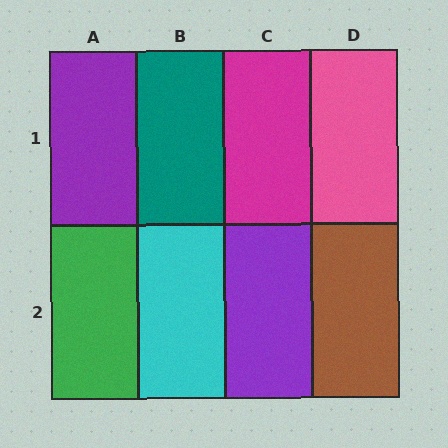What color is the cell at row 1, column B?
Teal.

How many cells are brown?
1 cell is brown.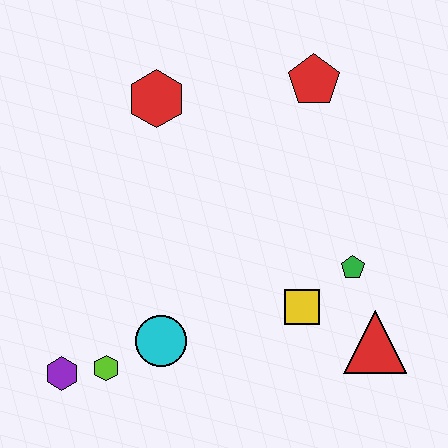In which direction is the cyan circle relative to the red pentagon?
The cyan circle is below the red pentagon.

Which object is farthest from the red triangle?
The red hexagon is farthest from the red triangle.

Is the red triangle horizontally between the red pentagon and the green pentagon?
No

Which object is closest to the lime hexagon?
The purple hexagon is closest to the lime hexagon.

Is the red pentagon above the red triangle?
Yes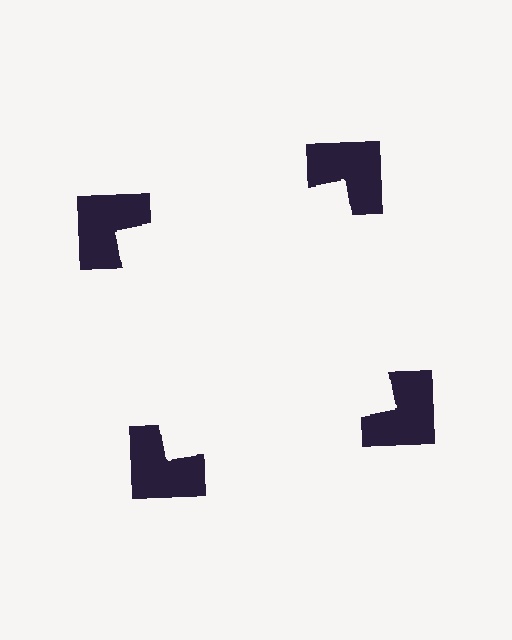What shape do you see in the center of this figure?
An illusory square — its edges are inferred from the aligned wedge cuts in the notched squares, not physically drawn.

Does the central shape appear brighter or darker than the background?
It typically appears slightly brighter than the background, even though no actual brightness change is drawn.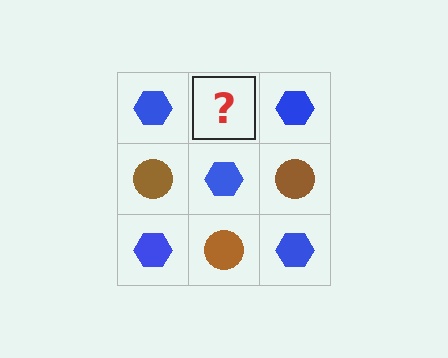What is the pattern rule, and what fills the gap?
The rule is that it alternates blue hexagon and brown circle in a checkerboard pattern. The gap should be filled with a brown circle.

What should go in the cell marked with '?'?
The missing cell should contain a brown circle.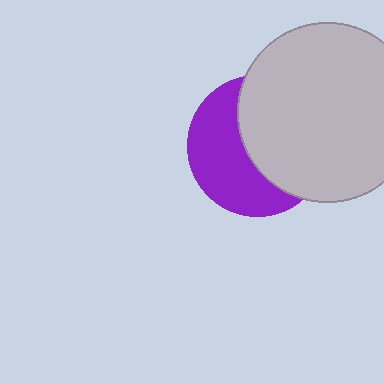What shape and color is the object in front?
The object in front is a light gray circle.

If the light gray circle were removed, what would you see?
You would see the complete purple circle.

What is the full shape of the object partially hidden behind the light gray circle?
The partially hidden object is a purple circle.